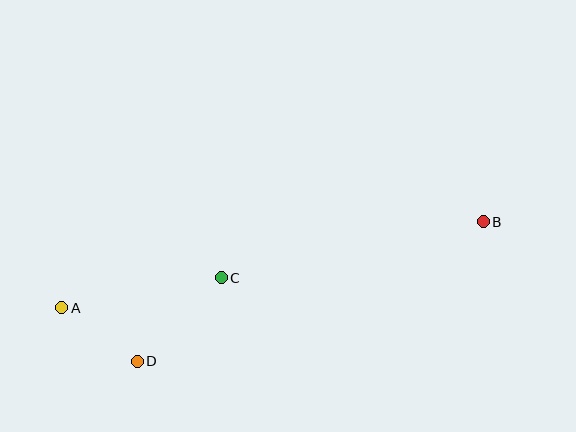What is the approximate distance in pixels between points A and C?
The distance between A and C is approximately 162 pixels.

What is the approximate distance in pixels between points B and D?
The distance between B and D is approximately 373 pixels.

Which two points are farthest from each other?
Points A and B are farthest from each other.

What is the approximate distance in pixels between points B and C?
The distance between B and C is approximately 268 pixels.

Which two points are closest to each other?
Points A and D are closest to each other.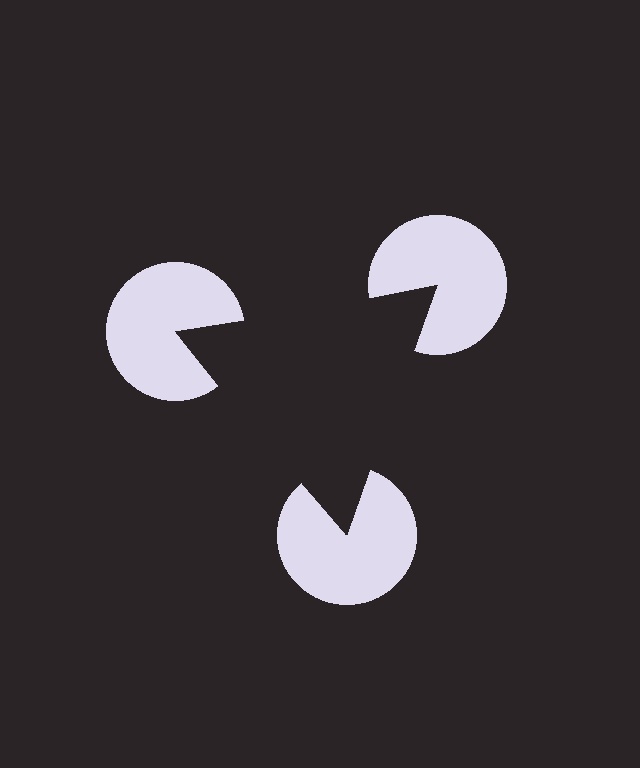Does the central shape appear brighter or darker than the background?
It typically appears slightly darker than the background, even though no actual brightness change is drawn.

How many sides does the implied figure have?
3 sides.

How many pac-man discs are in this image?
There are 3 — one at each vertex of the illusory triangle.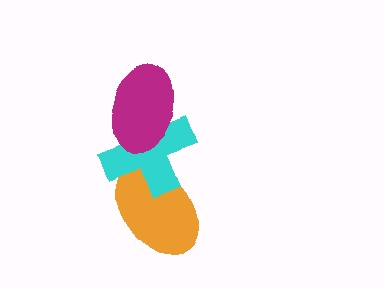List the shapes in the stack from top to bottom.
From top to bottom: the magenta ellipse, the cyan cross, the orange ellipse.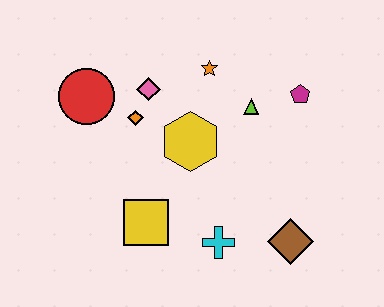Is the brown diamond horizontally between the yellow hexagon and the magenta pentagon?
Yes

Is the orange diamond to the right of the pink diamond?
No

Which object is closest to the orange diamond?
The pink diamond is closest to the orange diamond.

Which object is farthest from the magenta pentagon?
The red circle is farthest from the magenta pentagon.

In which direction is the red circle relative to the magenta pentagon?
The red circle is to the left of the magenta pentagon.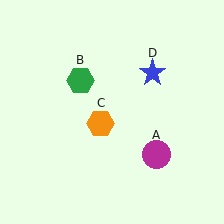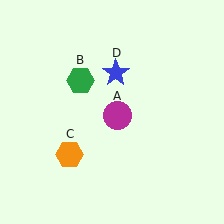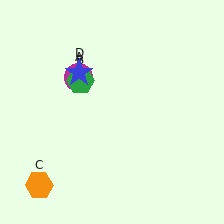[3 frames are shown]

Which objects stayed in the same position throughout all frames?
Green hexagon (object B) remained stationary.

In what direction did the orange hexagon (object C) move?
The orange hexagon (object C) moved down and to the left.